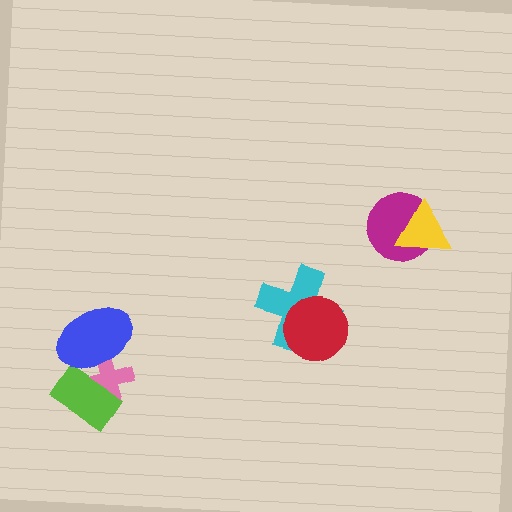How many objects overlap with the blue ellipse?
2 objects overlap with the blue ellipse.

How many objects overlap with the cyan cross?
1 object overlaps with the cyan cross.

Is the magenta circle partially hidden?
Yes, it is partially covered by another shape.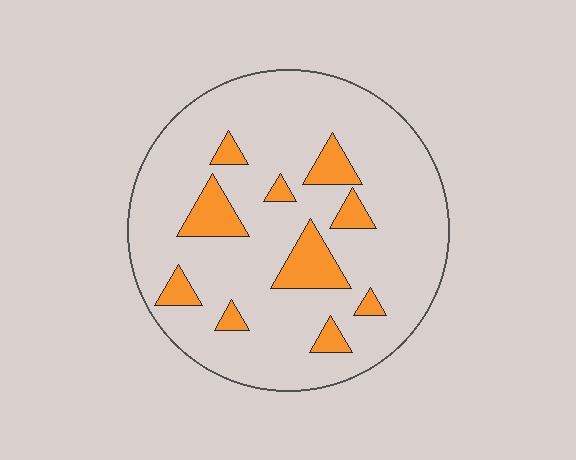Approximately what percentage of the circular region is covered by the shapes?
Approximately 15%.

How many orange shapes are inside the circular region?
10.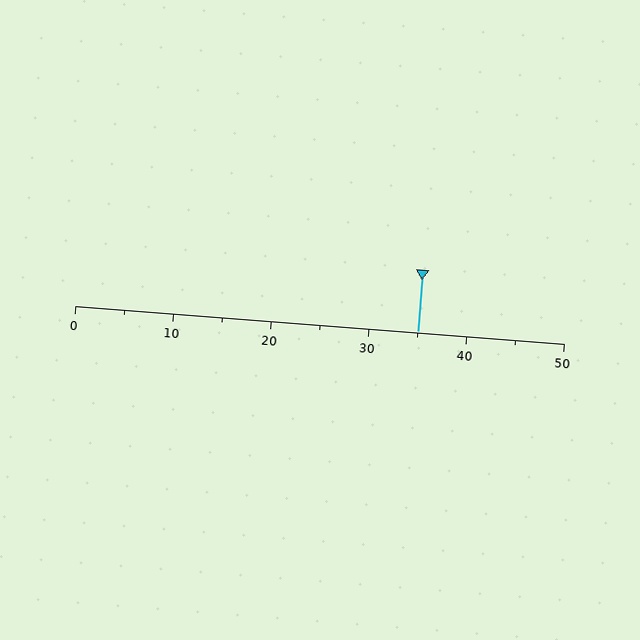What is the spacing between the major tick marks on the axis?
The major ticks are spaced 10 apart.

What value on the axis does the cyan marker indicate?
The marker indicates approximately 35.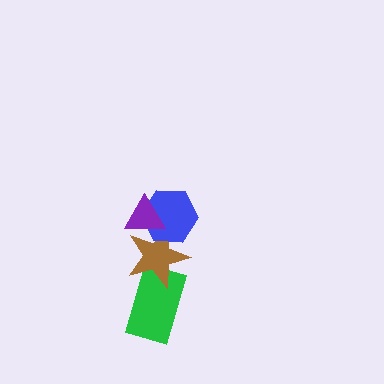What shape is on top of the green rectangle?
The brown star is on top of the green rectangle.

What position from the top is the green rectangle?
The green rectangle is 4th from the top.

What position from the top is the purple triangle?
The purple triangle is 1st from the top.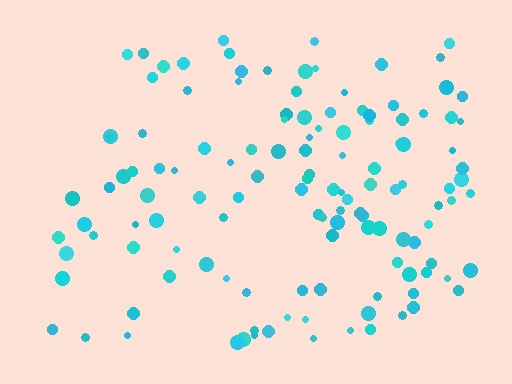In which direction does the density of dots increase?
From left to right, with the right side densest.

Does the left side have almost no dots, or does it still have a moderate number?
Still a moderate number, just noticeably fewer than the right.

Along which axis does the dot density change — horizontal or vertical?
Horizontal.